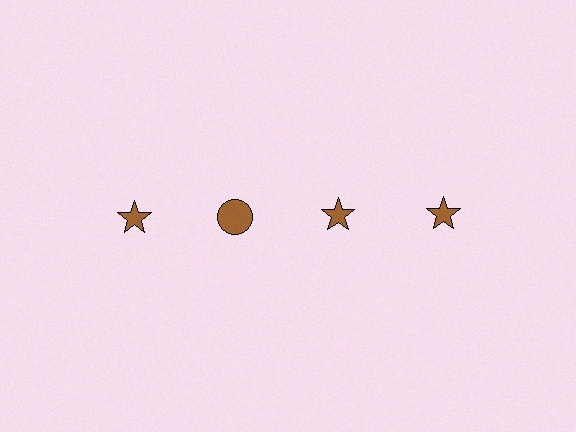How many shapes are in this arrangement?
There are 4 shapes arranged in a grid pattern.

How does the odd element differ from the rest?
It has a different shape: circle instead of star.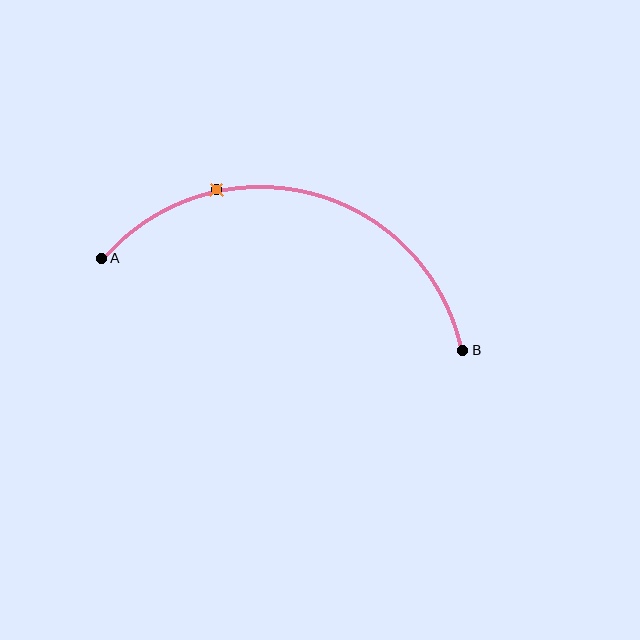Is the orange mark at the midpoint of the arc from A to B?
No. The orange mark lies on the arc but is closer to endpoint A. The arc midpoint would be at the point on the curve equidistant along the arc from both A and B.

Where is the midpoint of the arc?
The arc midpoint is the point on the curve farthest from the straight line joining A and B. It sits above that line.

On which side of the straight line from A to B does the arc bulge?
The arc bulges above the straight line connecting A and B.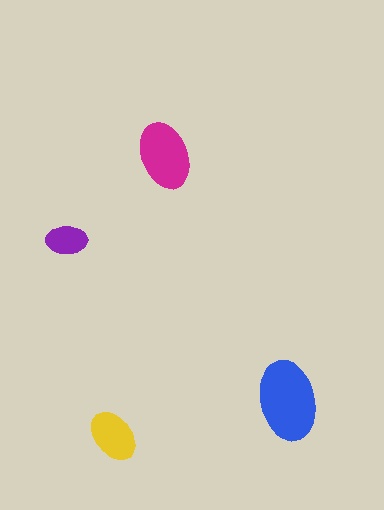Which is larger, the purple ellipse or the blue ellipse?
The blue one.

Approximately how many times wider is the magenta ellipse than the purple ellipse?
About 1.5 times wider.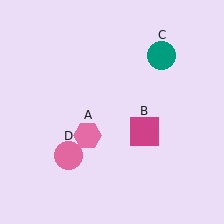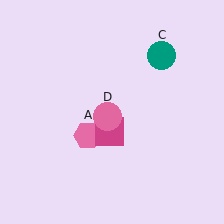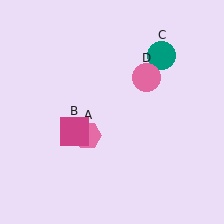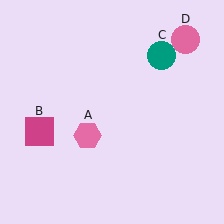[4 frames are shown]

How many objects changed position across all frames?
2 objects changed position: magenta square (object B), pink circle (object D).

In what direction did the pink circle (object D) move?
The pink circle (object D) moved up and to the right.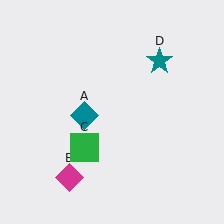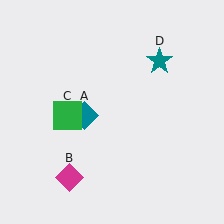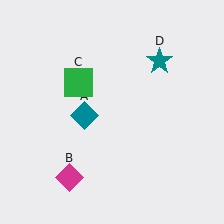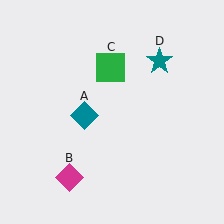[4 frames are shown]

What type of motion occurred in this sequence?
The green square (object C) rotated clockwise around the center of the scene.